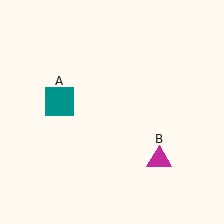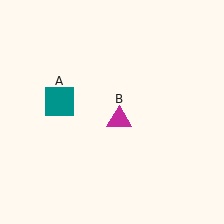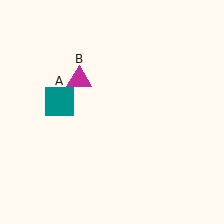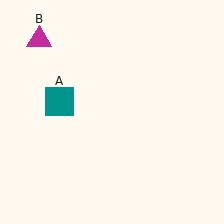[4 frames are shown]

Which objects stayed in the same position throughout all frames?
Teal square (object A) remained stationary.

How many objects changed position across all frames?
1 object changed position: magenta triangle (object B).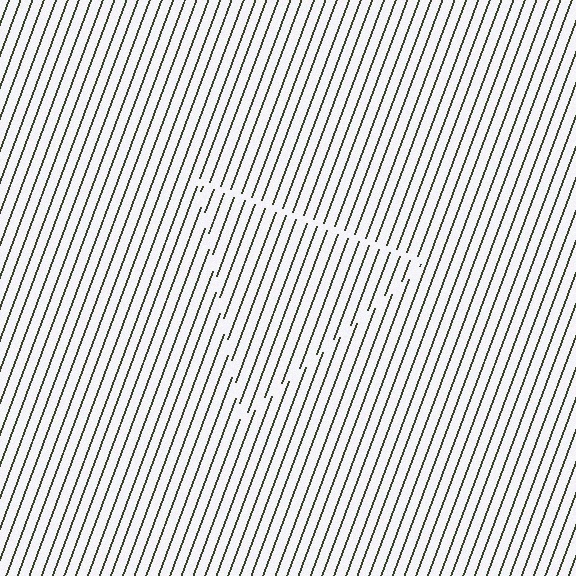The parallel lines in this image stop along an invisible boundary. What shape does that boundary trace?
An illusory triangle. The interior of the shape contains the same grating, shifted by half a period — the contour is defined by the phase discontinuity where line-ends from the inner and outer gratings abut.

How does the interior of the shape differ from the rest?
The interior of the shape contains the same grating, shifted by half a period — the contour is defined by the phase discontinuity where line-ends from the inner and outer gratings abut.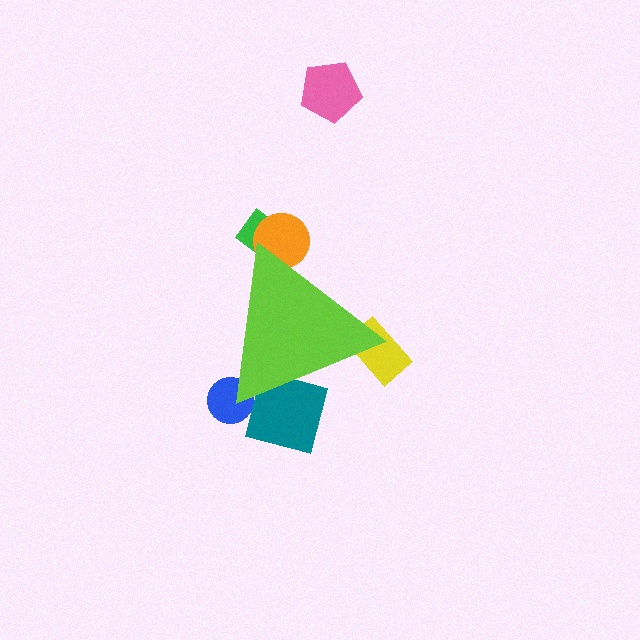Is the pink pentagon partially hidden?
No, the pink pentagon is fully visible.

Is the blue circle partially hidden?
Yes, the blue circle is partially hidden behind the lime triangle.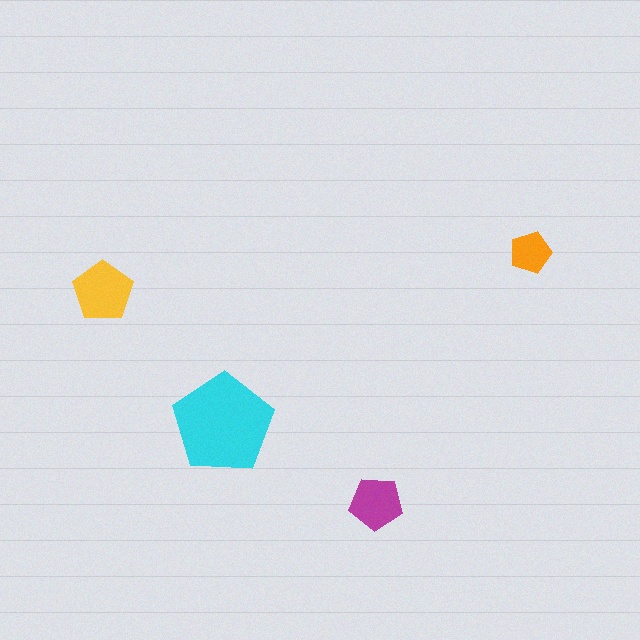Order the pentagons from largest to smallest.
the cyan one, the yellow one, the magenta one, the orange one.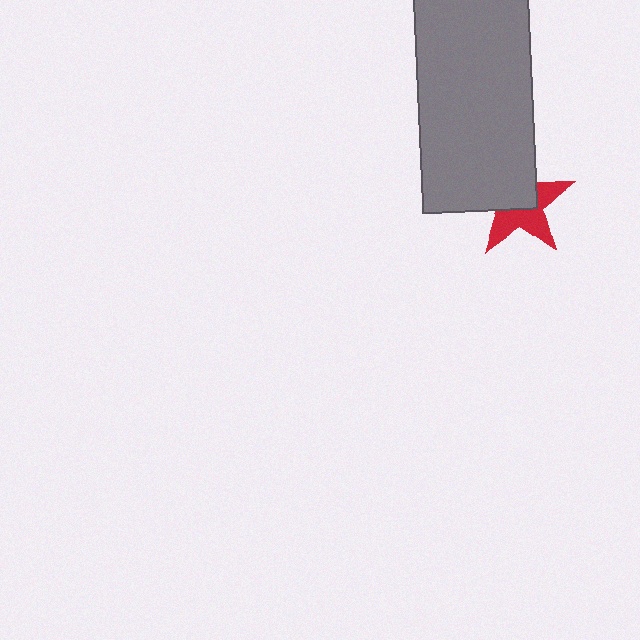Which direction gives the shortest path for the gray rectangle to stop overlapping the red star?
Moving toward the upper-left gives the shortest separation.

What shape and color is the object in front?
The object in front is a gray rectangle.